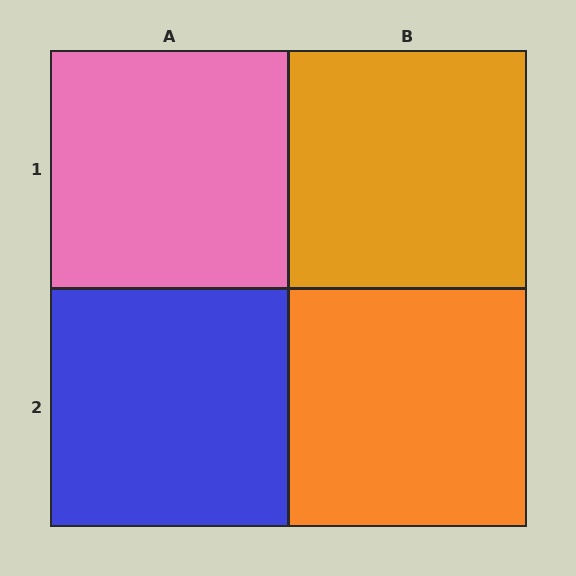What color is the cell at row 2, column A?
Blue.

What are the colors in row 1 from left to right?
Pink, orange.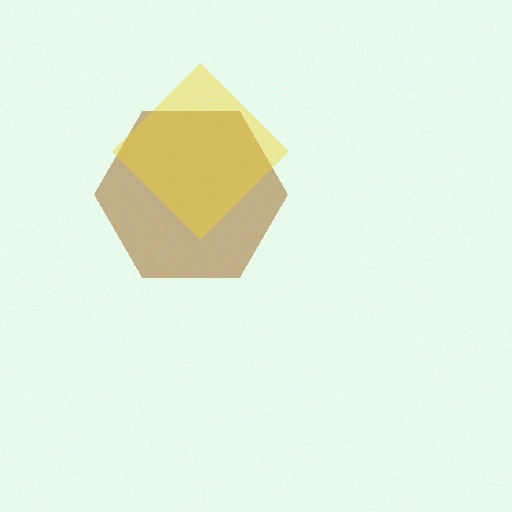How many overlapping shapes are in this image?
There are 2 overlapping shapes in the image.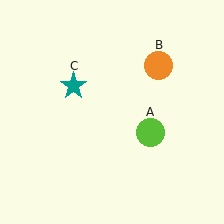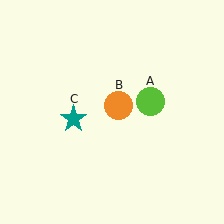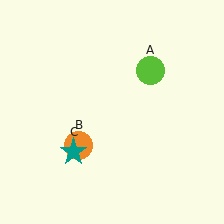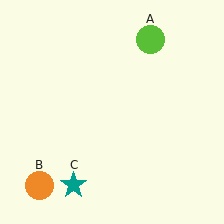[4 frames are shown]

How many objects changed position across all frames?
3 objects changed position: lime circle (object A), orange circle (object B), teal star (object C).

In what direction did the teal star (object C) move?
The teal star (object C) moved down.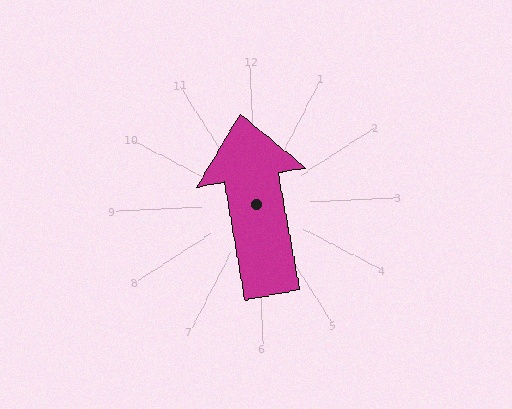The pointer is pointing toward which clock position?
Roughly 12 o'clock.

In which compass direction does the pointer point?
North.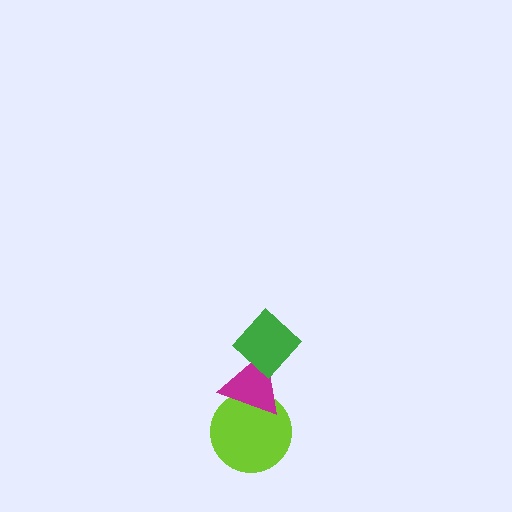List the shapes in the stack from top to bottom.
From top to bottom: the green diamond, the magenta triangle, the lime circle.